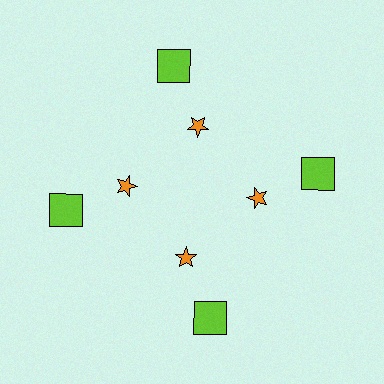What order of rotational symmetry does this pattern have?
This pattern has 4-fold rotational symmetry.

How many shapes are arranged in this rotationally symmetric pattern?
There are 8 shapes, arranged in 4 groups of 2.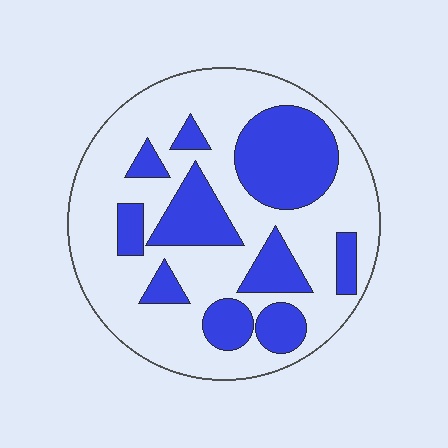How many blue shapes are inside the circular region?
10.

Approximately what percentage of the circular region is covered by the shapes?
Approximately 35%.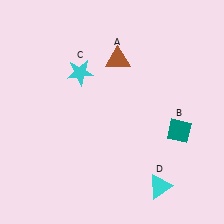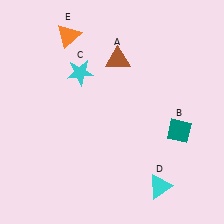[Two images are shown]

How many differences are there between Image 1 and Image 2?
There is 1 difference between the two images.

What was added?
An orange triangle (E) was added in Image 2.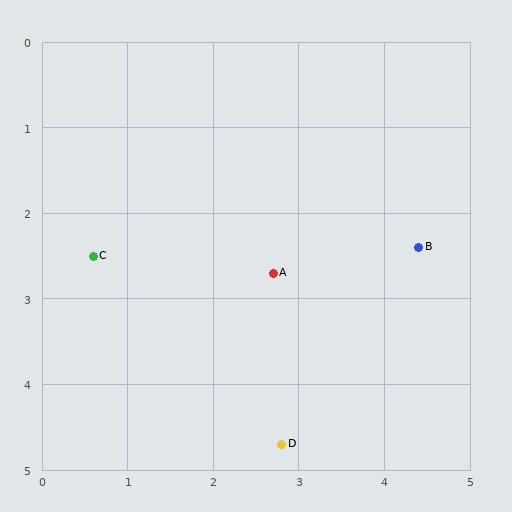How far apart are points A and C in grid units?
Points A and C are about 2.1 grid units apart.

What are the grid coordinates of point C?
Point C is at approximately (0.6, 2.5).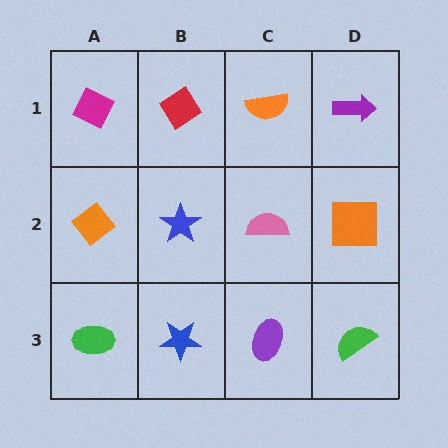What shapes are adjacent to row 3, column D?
An orange square (row 2, column D), a purple ellipse (row 3, column C).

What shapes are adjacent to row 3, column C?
A pink semicircle (row 2, column C), a blue star (row 3, column B), a green semicircle (row 3, column D).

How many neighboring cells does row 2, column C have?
4.